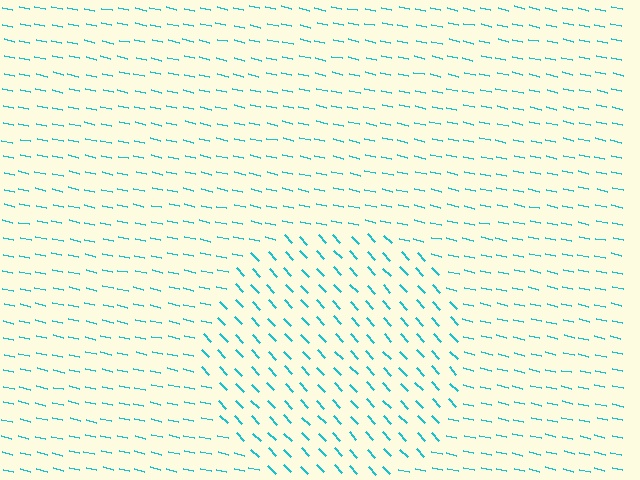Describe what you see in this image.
The image is filled with small cyan line segments. A circle region in the image has lines oriented differently from the surrounding lines, creating a visible texture boundary.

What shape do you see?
I see a circle.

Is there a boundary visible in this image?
Yes, there is a texture boundary formed by a change in line orientation.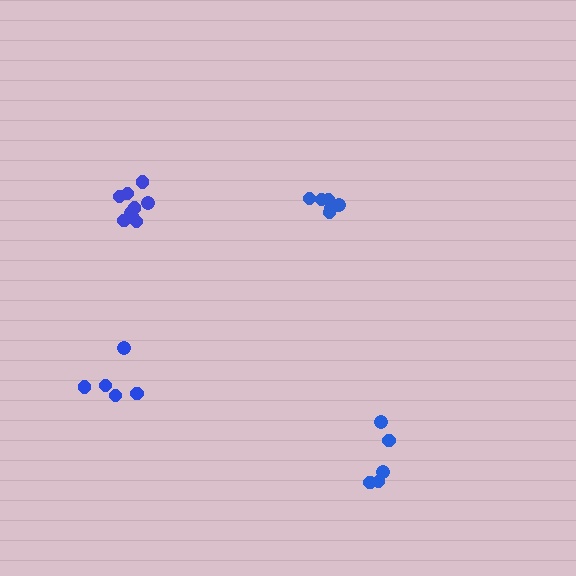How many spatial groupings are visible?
There are 4 spatial groupings.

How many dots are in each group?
Group 1: 9 dots, Group 2: 5 dots, Group 3: 6 dots, Group 4: 5 dots (25 total).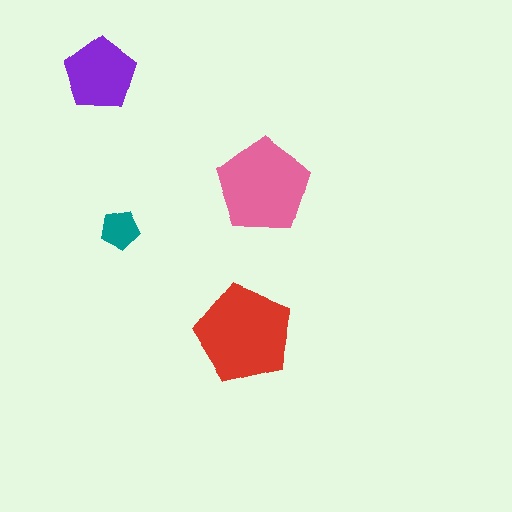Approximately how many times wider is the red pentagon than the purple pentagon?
About 1.5 times wider.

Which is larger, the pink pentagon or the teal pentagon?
The pink one.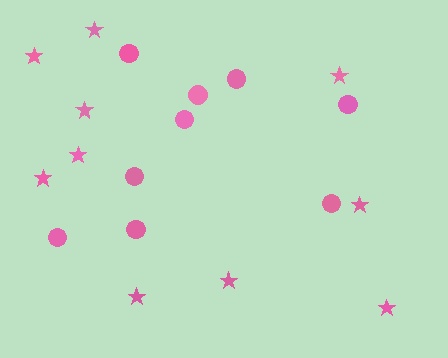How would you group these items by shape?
There are 2 groups: one group of stars (10) and one group of circles (9).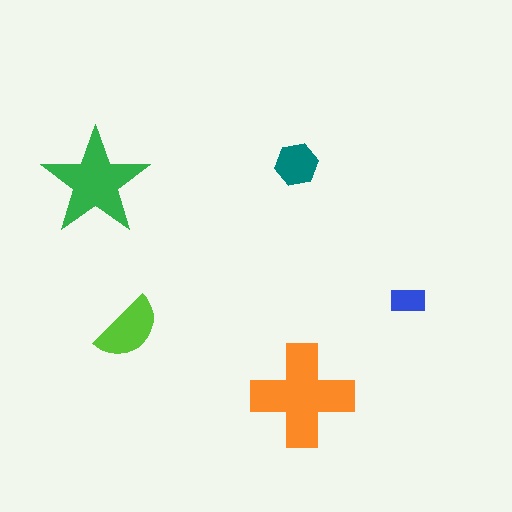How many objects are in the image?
There are 5 objects in the image.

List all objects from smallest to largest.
The blue rectangle, the teal hexagon, the lime semicircle, the green star, the orange cross.